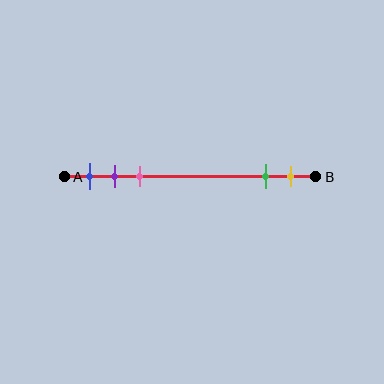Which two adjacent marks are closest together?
The purple and pink marks are the closest adjacent pair.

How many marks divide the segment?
There are 5 marks dividing the segment.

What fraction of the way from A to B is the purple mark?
The purple mark is approximately 20% (0.2) of the way from A to B.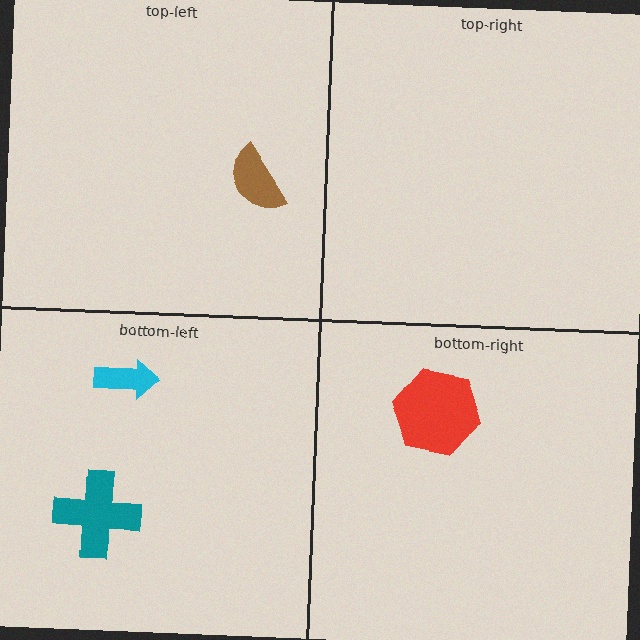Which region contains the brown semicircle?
The top-left region.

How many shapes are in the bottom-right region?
1.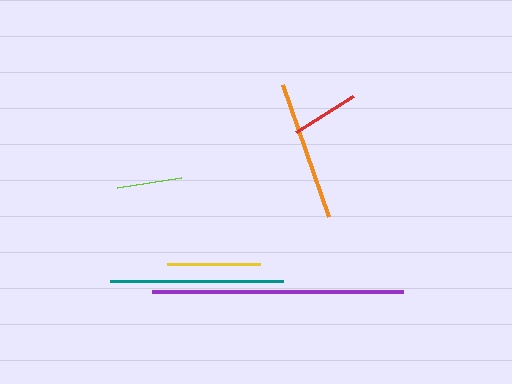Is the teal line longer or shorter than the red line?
The teal line is longer than the red line.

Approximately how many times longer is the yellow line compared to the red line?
The yellow line is approximately 1.4 times the length of the red line.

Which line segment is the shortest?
The lime line is the shortest at approximately 65 pixels.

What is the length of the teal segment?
The teal segment is approximately 172 pixels long.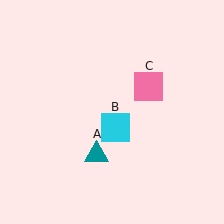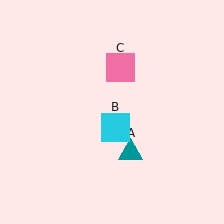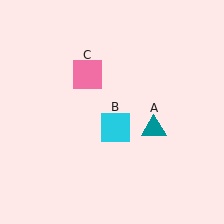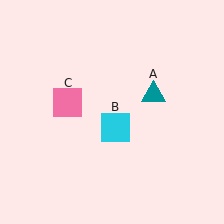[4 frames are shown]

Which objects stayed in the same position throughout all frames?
Cyan square (object B) remained stationary.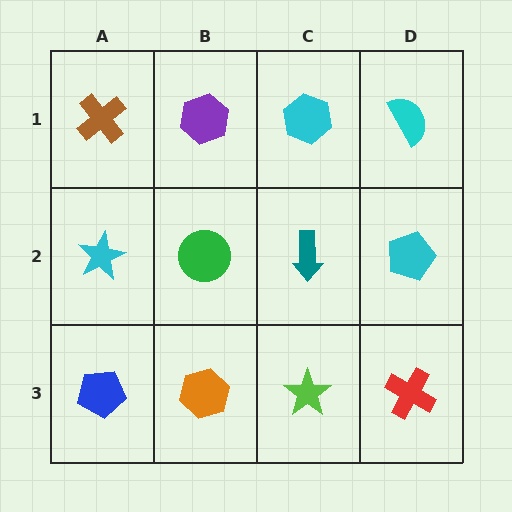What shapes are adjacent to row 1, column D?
A cyan pentagon (row 2, column D), a cyan hexagon (row 1, column C).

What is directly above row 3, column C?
A teal arrow.